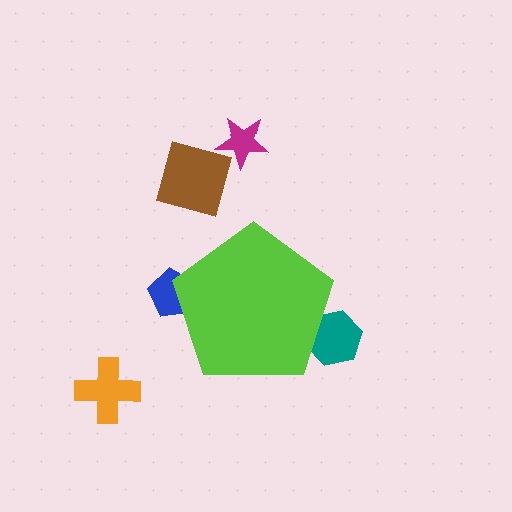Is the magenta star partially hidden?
No, the magenta star is fully visible.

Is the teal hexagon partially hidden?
Yes, the teal hexagon is partially hidden behind the lime pentagon.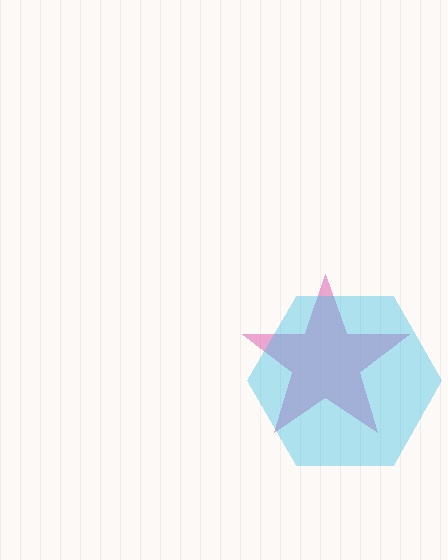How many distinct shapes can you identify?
There are 2 distinct shapes: a pink star, a cyan hexagon.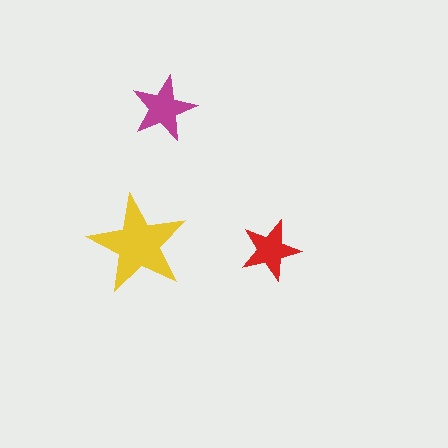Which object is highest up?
The magenta star is topmost.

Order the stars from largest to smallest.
the yellow one, the magenta one, the red one.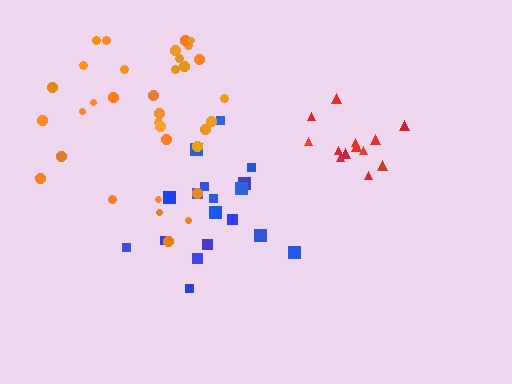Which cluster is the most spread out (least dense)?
Orange.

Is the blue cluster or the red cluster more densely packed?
Red.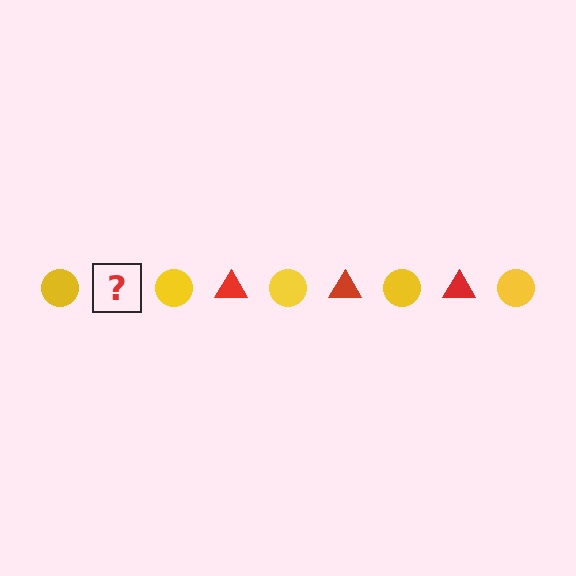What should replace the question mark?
The question mark should be replaced with a red triangle.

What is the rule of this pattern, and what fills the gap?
The rule is that the pattern alternates between yellow circle and red triangle. The gap should be filled with a red triangle.